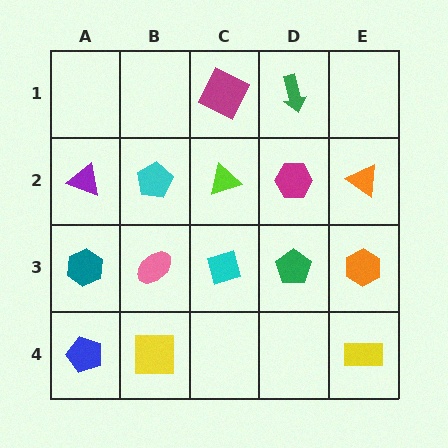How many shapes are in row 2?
5 shapes.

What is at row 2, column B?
A cyan pentagon.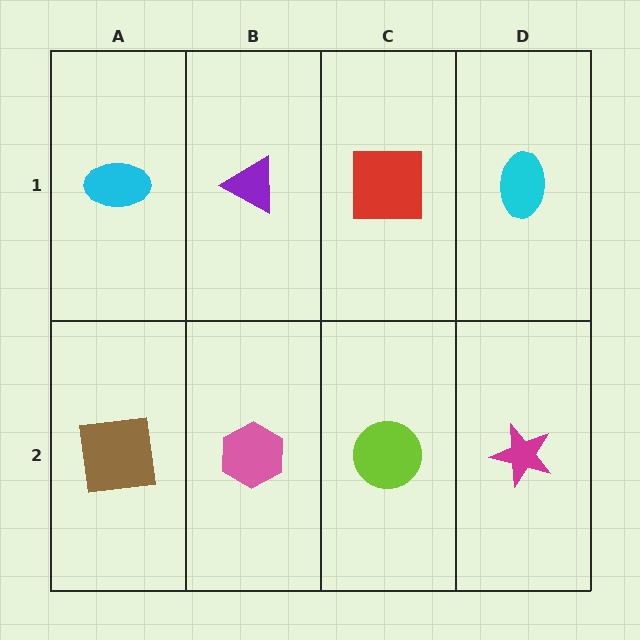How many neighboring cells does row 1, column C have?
3.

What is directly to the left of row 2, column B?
A brown square.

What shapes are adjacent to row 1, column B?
A pink hexagon (row 2, column B), a cyan ellipse (row 1, column A), a red square (row 1, column C).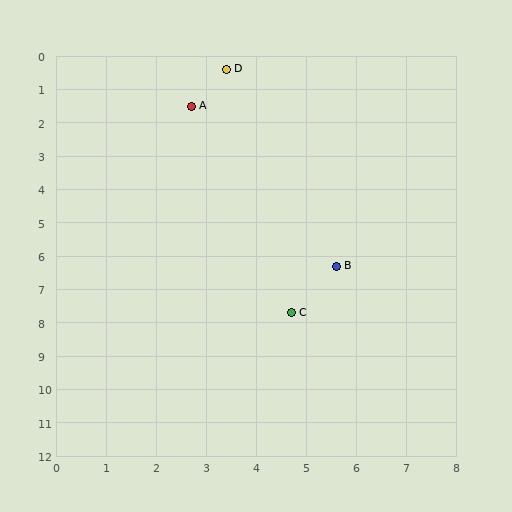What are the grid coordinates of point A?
Point A is at approximately (2.7, 1.5).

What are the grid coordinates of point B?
Point B is at approximately (5.6, 6.3).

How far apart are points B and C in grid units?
Points B and C are about 1.7 grid units apart.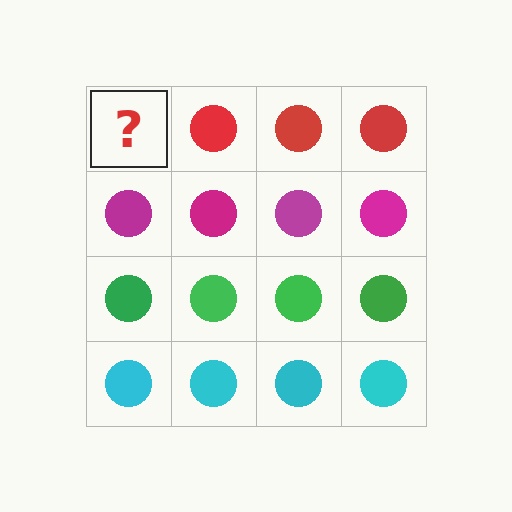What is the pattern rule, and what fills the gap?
The rule is that each row has a consistent color. The gap should be filled with a red circle.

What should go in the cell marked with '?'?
The missing cell should contain a red circle.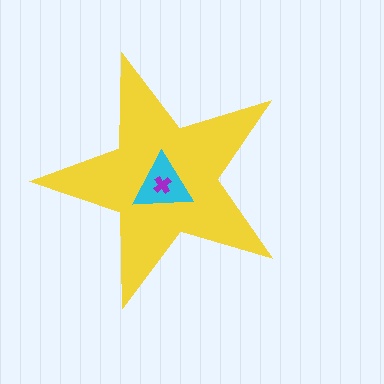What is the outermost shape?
The yellow star.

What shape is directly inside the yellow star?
The cyan triangle.